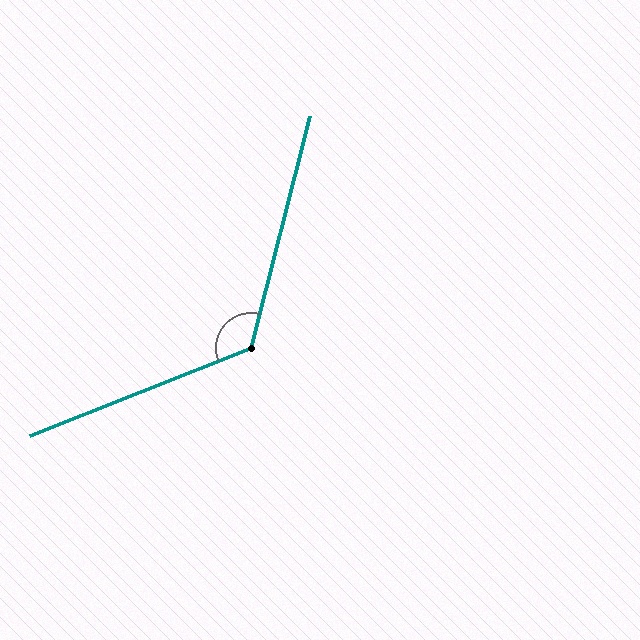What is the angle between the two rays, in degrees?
Approximately 126 degrees.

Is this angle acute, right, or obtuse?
It is obtuse.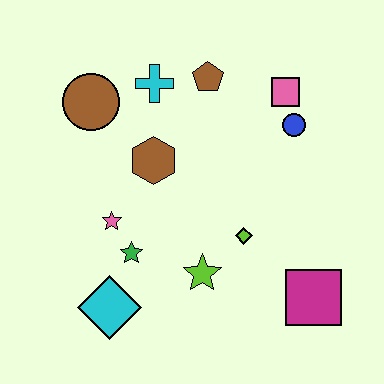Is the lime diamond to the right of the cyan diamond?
Yes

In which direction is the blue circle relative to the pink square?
The blue circle is below the pink square.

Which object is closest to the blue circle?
The pink square is closest to the blue circle.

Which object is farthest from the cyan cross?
The magenta square is farthest from the cyan cross.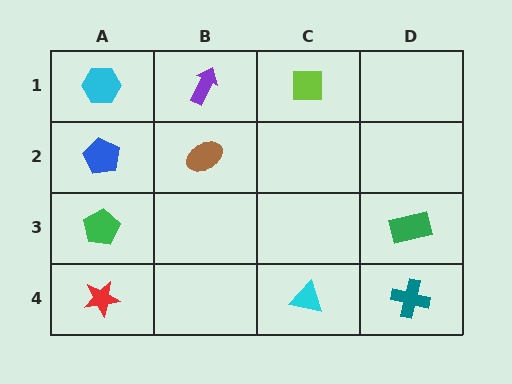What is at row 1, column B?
A purple arrow.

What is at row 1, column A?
A cyan hexagon.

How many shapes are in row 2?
2 shapes.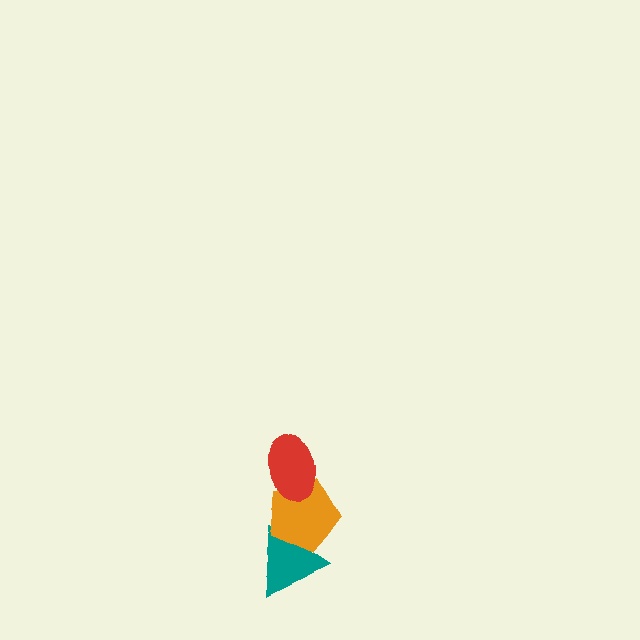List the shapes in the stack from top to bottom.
From top to bottom: the red ellipse, the orange pentagon, the teal triangle.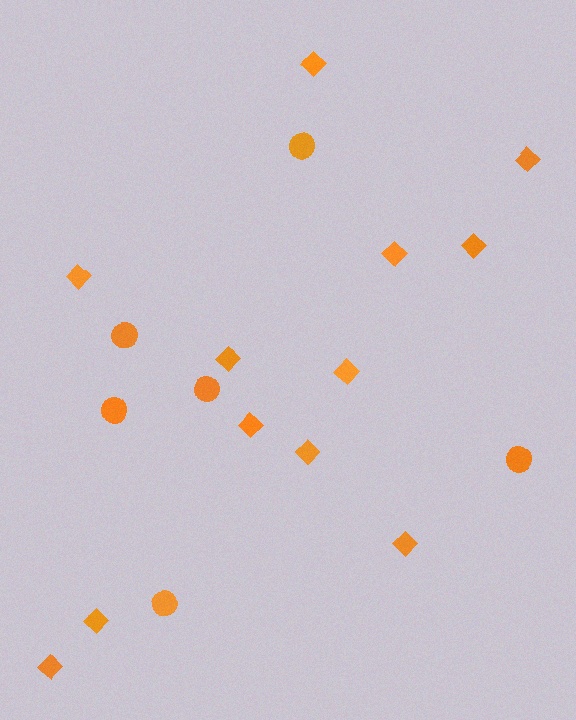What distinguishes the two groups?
There are 2 groups: one group of circles (6) and one group of diamonds (12).